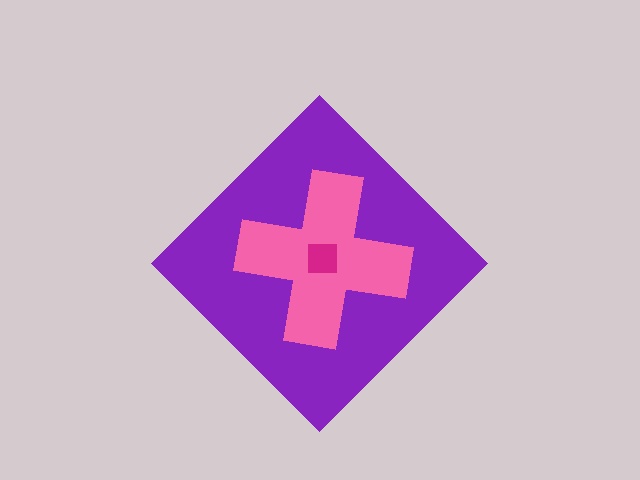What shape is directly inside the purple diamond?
The pink cross.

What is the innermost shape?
The magenta square.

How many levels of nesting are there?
3.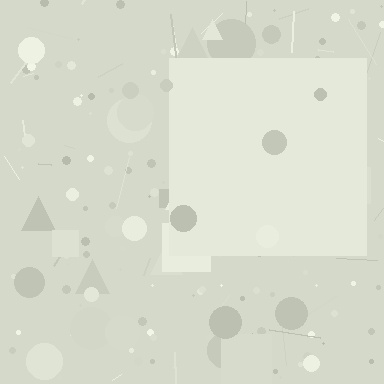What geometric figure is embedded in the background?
A square is embedded in the background.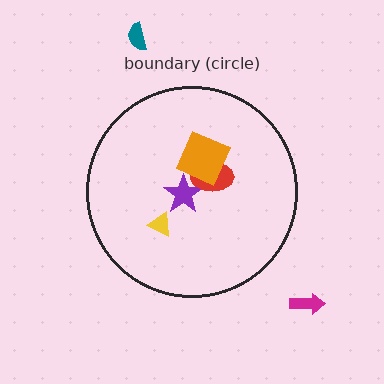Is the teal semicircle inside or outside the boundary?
Outside.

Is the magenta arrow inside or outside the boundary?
Outside.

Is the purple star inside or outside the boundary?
Inside.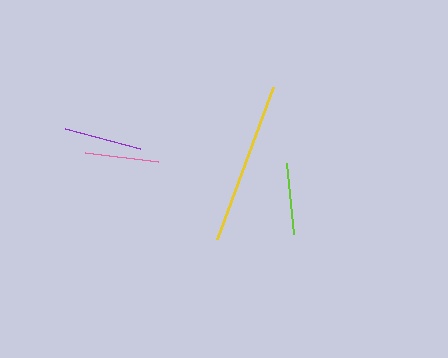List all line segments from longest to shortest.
From longest to shortest: yellow, purple, pink, lime.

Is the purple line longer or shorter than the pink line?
The purple line is longer than the pink line.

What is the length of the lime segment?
The lime segment is approximately 71 pixels long.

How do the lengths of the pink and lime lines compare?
The pink and lime lines are approximately the same length.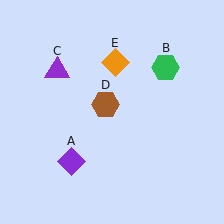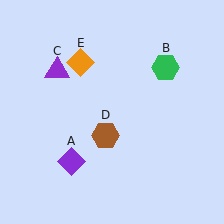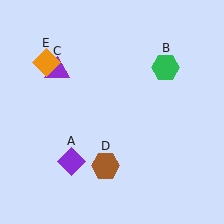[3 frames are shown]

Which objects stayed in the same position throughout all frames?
Purple diamond (object A) and green hexagon (object B) and purple triangle (object C) remained stationary.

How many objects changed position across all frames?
2 objects changed position: brown hexagon (object D), orange diamond (object E).